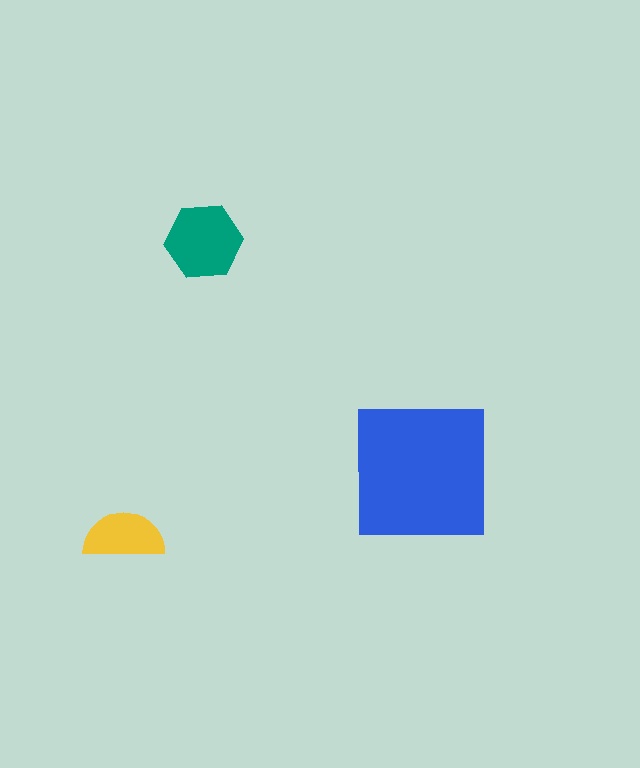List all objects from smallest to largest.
The yellow semicircle, the teal hexagon, the blue square.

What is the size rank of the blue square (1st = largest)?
1st.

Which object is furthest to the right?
The blue square is rightmost.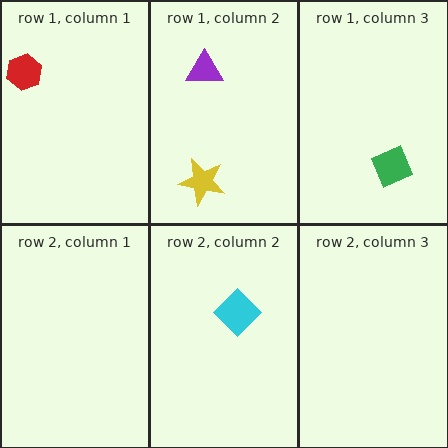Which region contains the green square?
The row 1, column 3 region.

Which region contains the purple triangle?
The row 1, column 2 region.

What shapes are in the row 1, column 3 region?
The green square.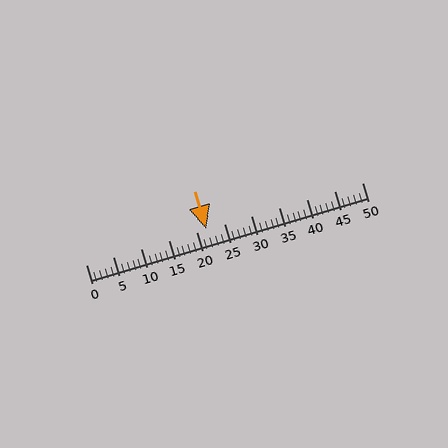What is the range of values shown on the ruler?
The ruler shows values from 0 to 50.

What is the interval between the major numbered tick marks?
The major tick marks are spaced 5 units apart.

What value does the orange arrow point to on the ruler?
The orange arrow points to approximately 22.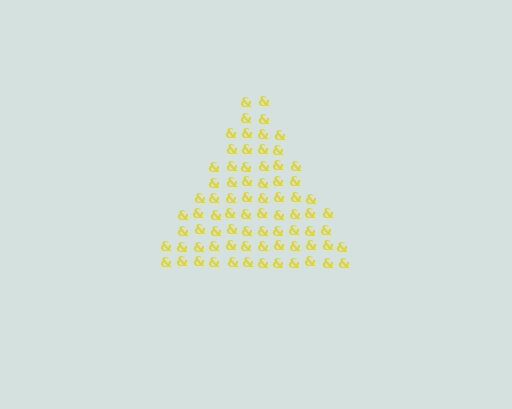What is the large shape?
The large shape is a triangle.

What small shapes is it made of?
It is made of small ampersands.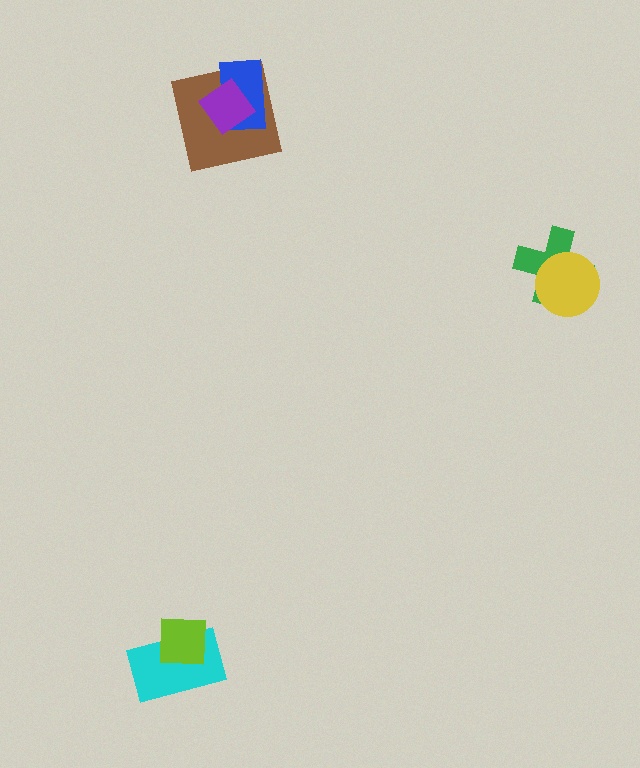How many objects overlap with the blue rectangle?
2 objects overlap with the blue rectangle.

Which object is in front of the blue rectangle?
The purple diamond is in front of the blue rectangle.